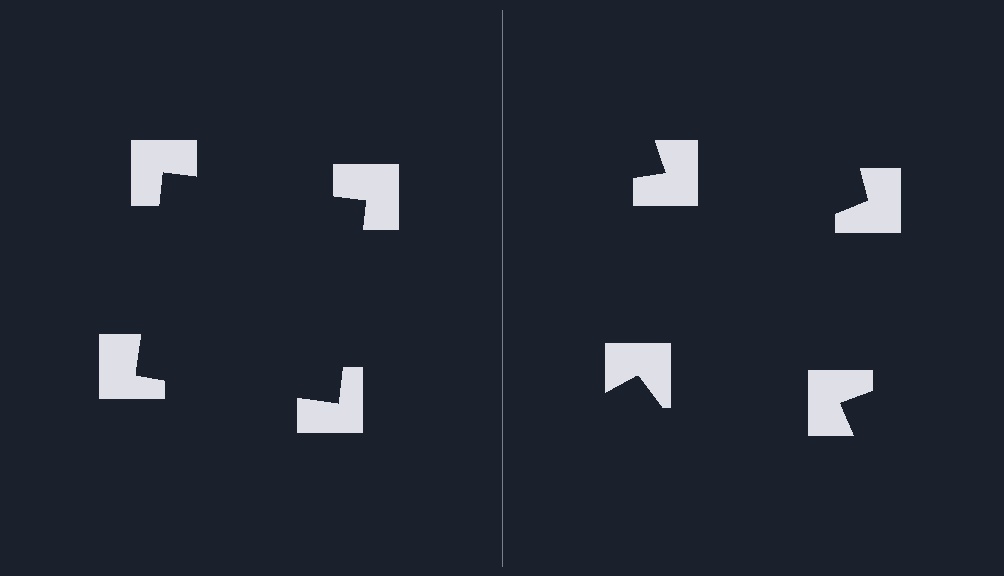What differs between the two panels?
The notched squares are positioned identically on both sides; only the wedge orientations differ. On the left they align to a square; on the right they are misaligned.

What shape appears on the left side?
An illusory square.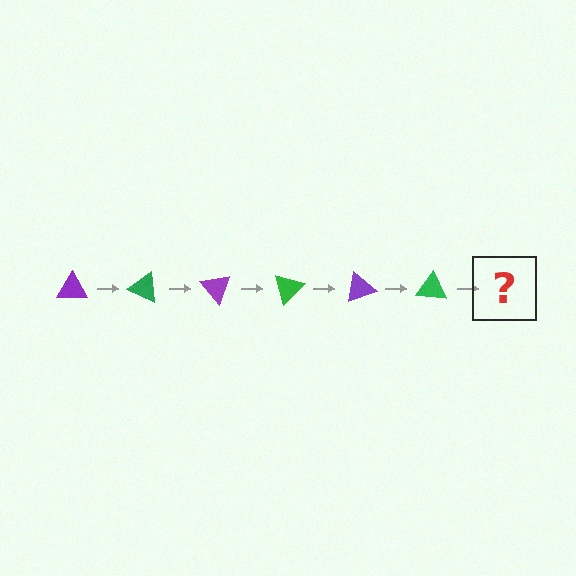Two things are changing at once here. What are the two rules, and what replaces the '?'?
The two rules are that it rotates 25 degrees each step and the color cycles through purple and green. The '?' should be a purple triangle, rotated 150 degrees from the start.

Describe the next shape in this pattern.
It should be a purple triangle, rotated 150 degrees from the start.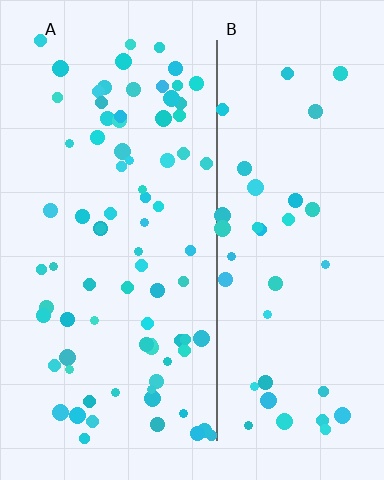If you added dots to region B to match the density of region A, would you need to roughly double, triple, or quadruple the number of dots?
Approximately double.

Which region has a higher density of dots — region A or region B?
A (the left).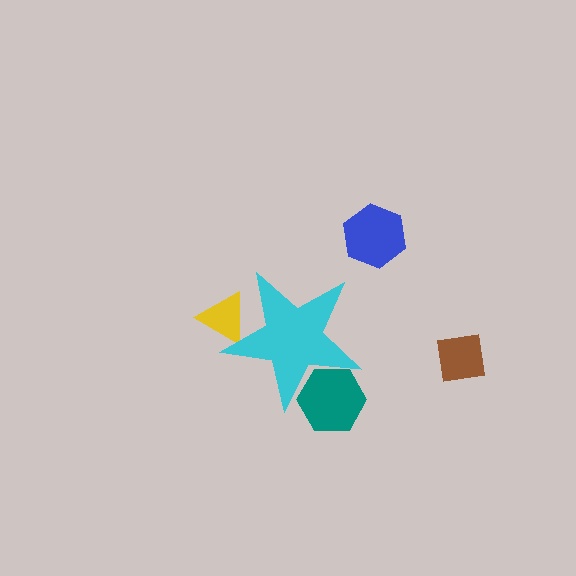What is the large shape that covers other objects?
A cyan star.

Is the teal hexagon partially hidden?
Yes, the teal hexagon is partially hidden behind the cyan star.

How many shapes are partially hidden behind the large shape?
2 shapes are partially hidden.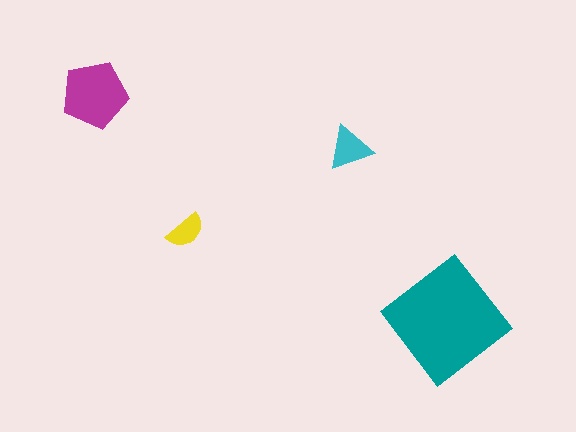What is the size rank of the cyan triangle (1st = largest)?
3rd.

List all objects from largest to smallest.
The teal diamond, the magenta pentagon, the cyan triangle, the yellow semicircle.